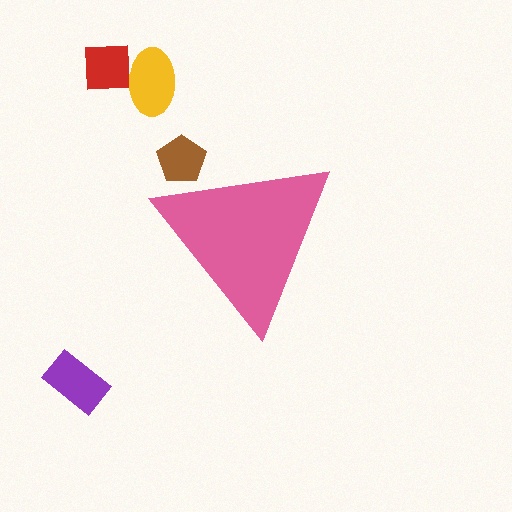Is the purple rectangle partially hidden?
No, the purple rectangle is fully visible.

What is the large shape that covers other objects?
A pink triangle.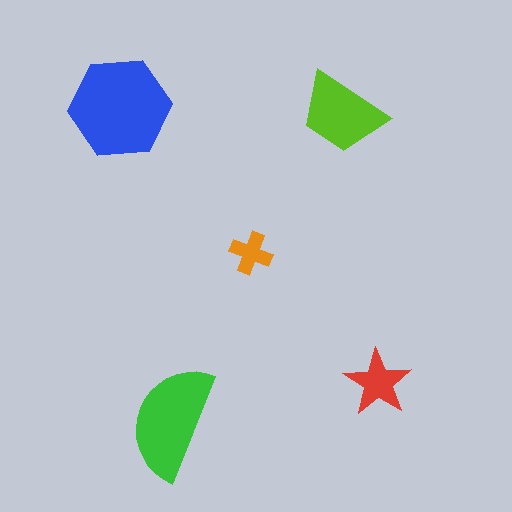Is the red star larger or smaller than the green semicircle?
Smaller.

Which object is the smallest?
The orange cross.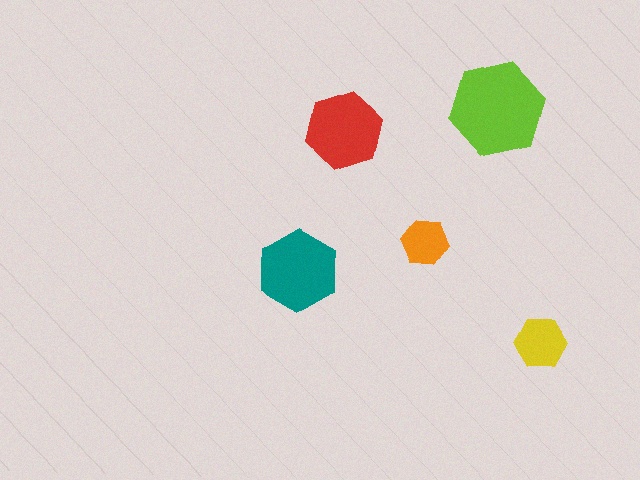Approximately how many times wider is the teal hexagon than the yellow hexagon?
About 1.5 times wider.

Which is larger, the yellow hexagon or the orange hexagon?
The yellow one.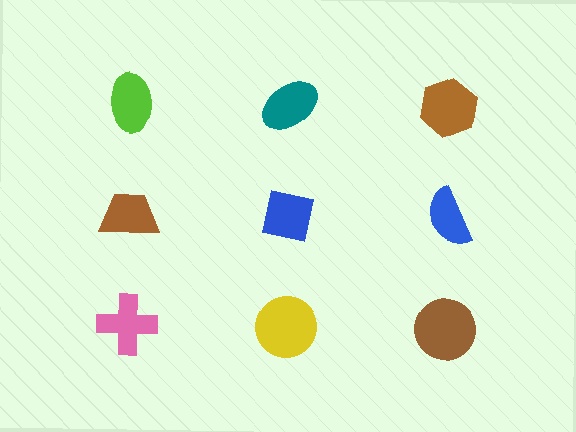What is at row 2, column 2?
A blue square.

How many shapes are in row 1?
3 shapes.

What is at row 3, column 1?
A pink cross.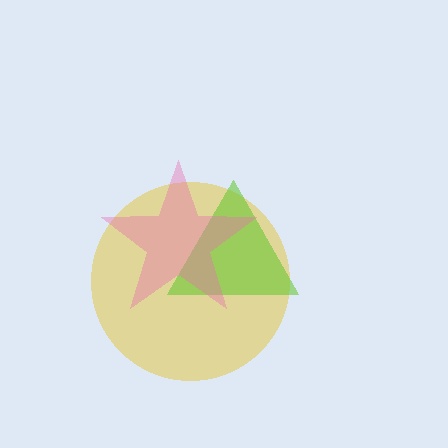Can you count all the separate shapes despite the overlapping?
Yes, there are 3 separate shapes.